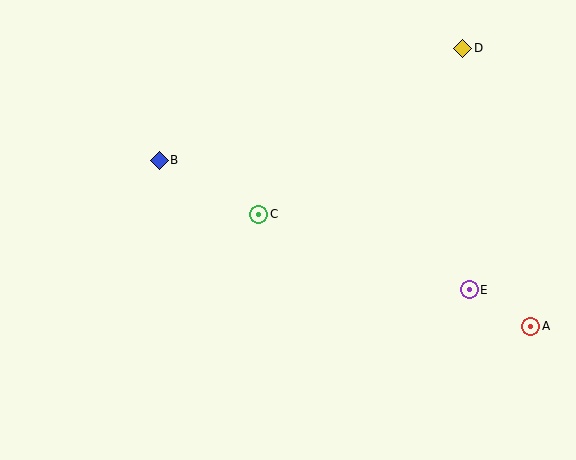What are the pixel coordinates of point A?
Point A is at (531, 326).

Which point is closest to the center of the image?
Point C at (259, 214) is closest to the center.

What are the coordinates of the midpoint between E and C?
The midpoint between E and C is at (364, 252).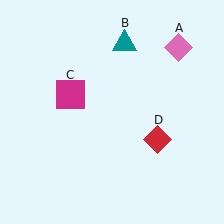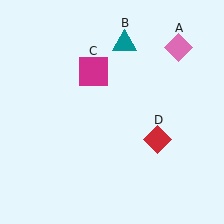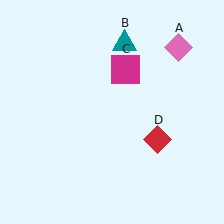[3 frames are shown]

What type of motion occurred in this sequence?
The magenta square (object C) rotated clockwise around the center of the scene.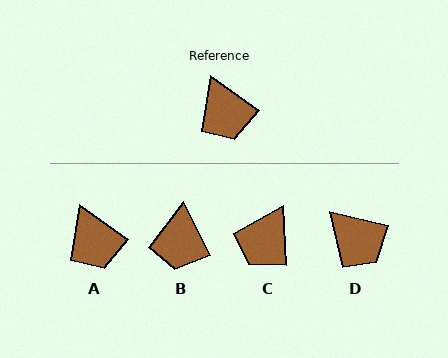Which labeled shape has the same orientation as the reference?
A.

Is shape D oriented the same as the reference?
No, it is off by about 22 degrees.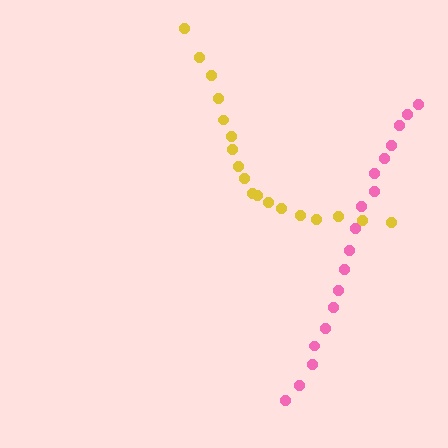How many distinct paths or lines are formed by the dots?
There are 2 distinct paths.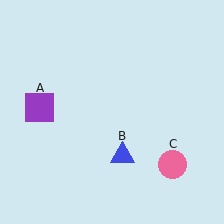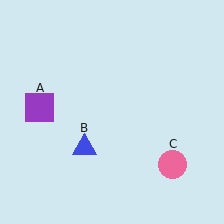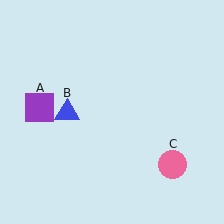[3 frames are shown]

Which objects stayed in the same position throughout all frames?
Purple square (object A) and pink circle (object C) remained stationary.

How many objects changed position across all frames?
1 object changed position: blue triangle (object B).